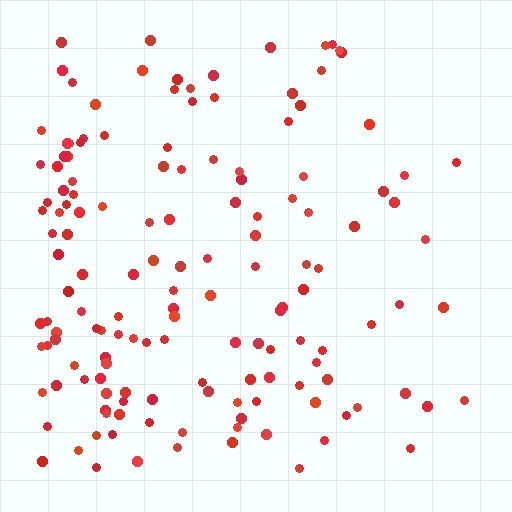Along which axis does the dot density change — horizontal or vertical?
Horizontal.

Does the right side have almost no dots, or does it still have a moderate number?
Still a moderate number, just noticeably fewer than the left.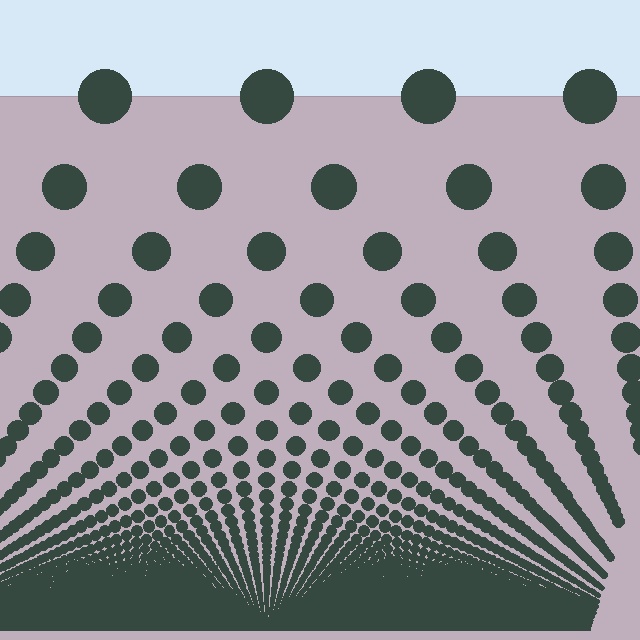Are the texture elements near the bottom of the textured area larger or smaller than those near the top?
Smaller. The gradient is inverted — elements near the bottom are smaller and denser.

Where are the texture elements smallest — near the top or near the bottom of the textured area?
Near the bottom.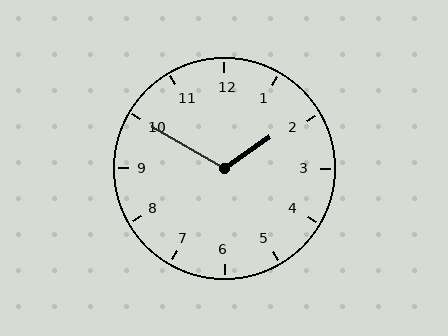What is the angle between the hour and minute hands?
Approximately 115 degrees.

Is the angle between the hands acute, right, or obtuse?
It is obtuse.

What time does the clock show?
1:50.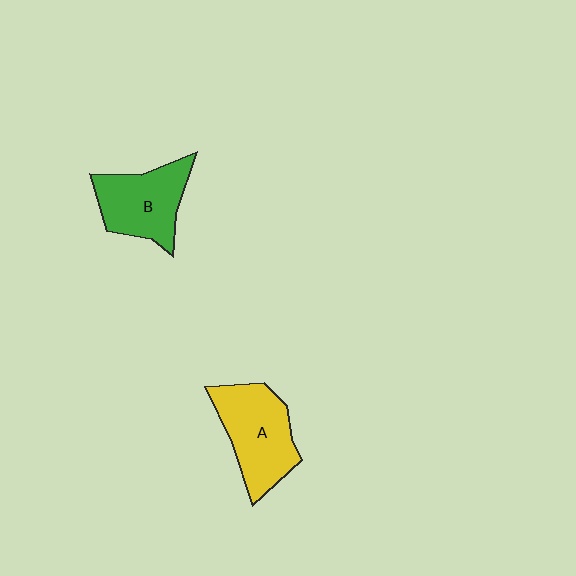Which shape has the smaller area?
Shape B (green).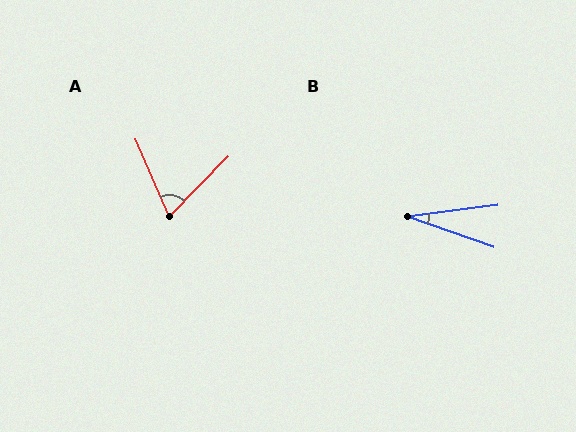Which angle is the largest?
A, at approximately 67 degrees.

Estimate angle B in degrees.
Approximately 27 degrees.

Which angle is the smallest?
B, at approximately 27 degrees.